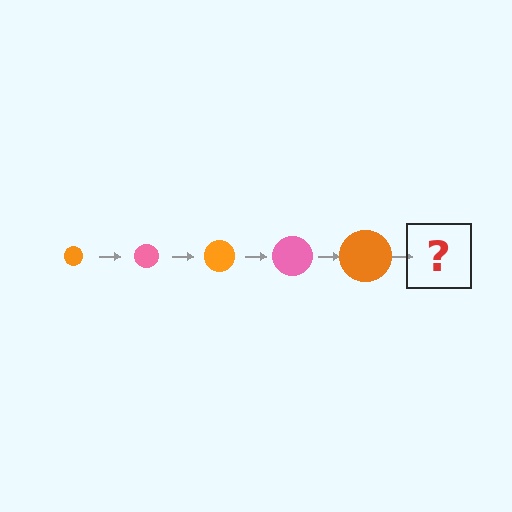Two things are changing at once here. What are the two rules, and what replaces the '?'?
The two rules are that the circle grows larger each step and the color cycles through orange and pink. The '?' should be a pink circle, larger than the previous one.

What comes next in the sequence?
The next element should be a pink circle, larger than the previous one.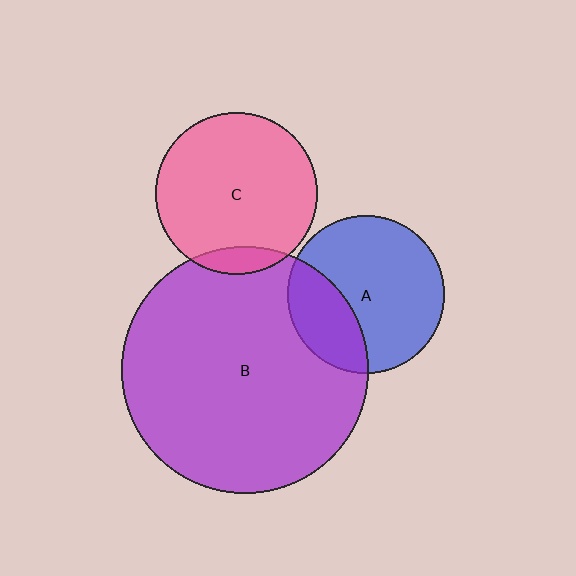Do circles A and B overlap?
Yes.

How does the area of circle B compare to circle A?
Approximately 2.5 times.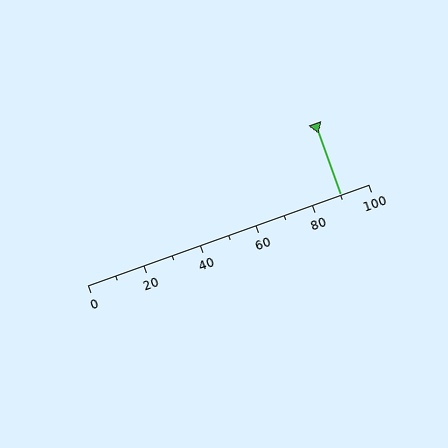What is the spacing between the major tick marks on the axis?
The major ticks are spaced 20 apart.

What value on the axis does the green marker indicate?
The marker indicates approximately 90.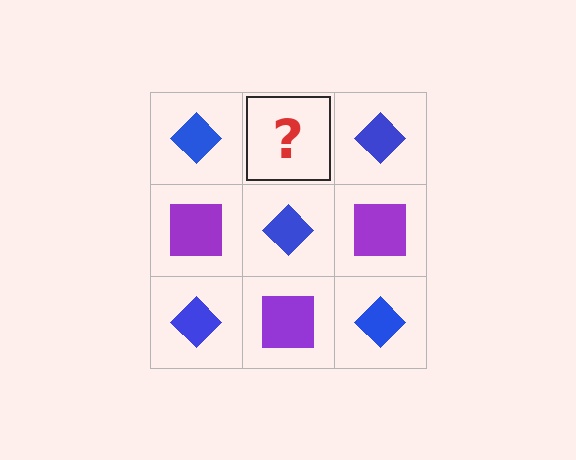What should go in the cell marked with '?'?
The missing cell should contain a purple square.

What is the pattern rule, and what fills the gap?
The rule is that it alternates blue diamond and purple square in a checkerboard pattern. The gap should be filled with a purple square.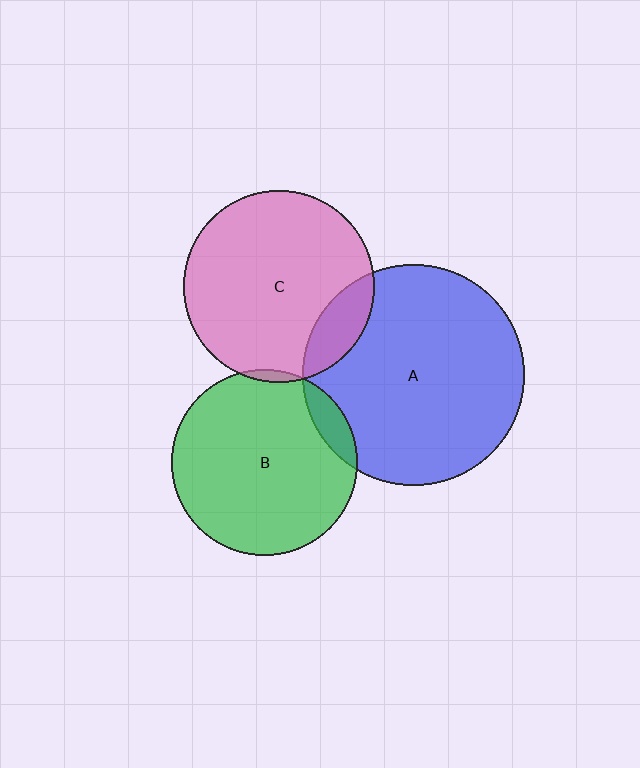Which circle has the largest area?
Circle A (blue).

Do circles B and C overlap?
Yes.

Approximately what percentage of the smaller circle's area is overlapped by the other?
Approximately 5%.